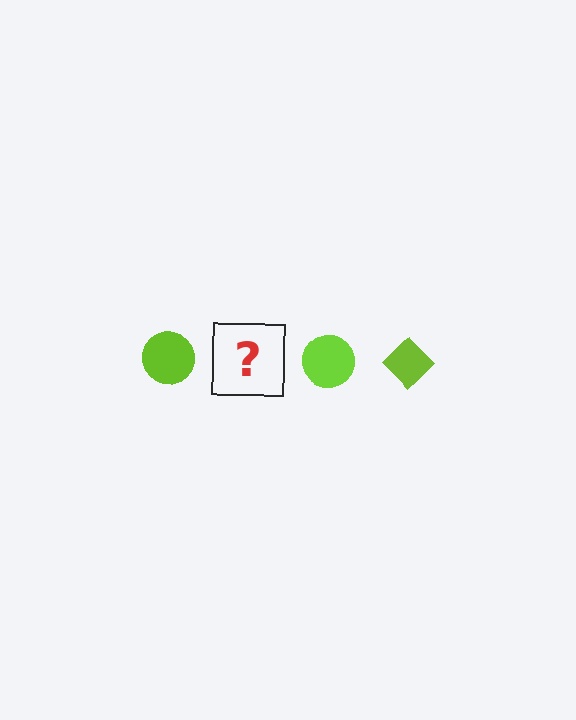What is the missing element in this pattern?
The missing element is a lime diamond.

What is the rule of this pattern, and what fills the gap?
The rule is that the pattern cycles through circle, diamond shapes in lime. The gap should be filled with a lime diamond.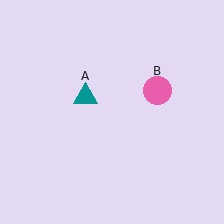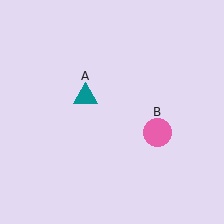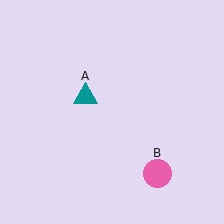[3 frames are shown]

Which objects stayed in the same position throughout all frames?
Teal triangle (object A) remained stationary.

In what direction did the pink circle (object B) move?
The pink circle (object B) moved down.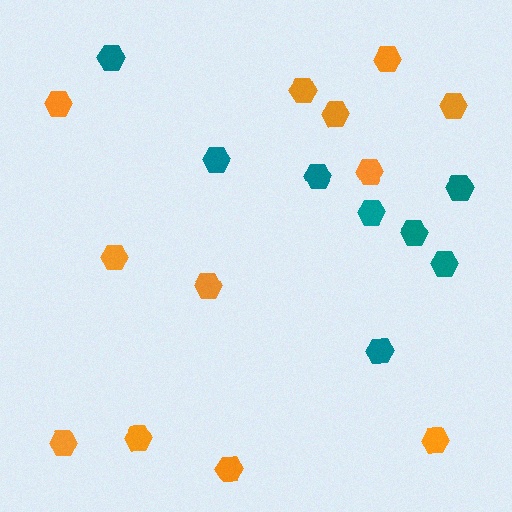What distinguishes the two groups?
There are 2 groups: one group of teal hexagons (8) and one group of orange hexagons (12).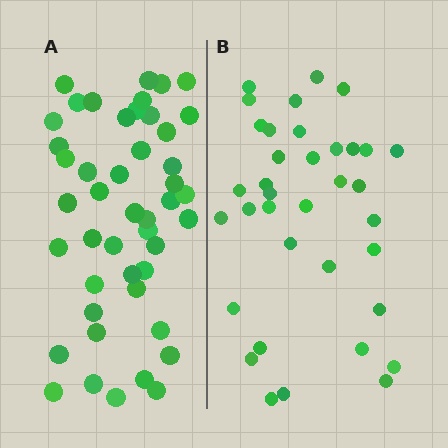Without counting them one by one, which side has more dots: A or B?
Region A (the left region) has more dots.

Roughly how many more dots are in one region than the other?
Region A has roughly 10 or so more dots than region B.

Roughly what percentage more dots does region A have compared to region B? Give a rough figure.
About 30% more.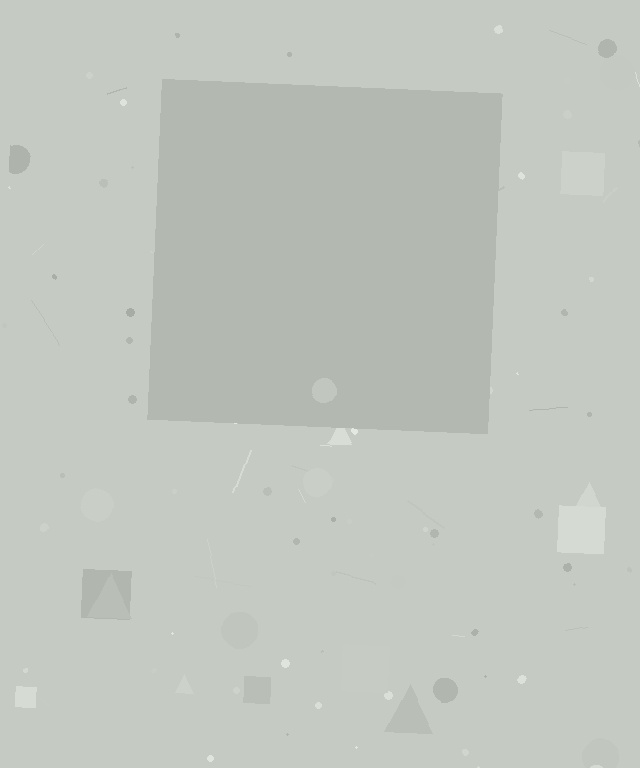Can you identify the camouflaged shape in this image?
The camouflaged shape is a square.